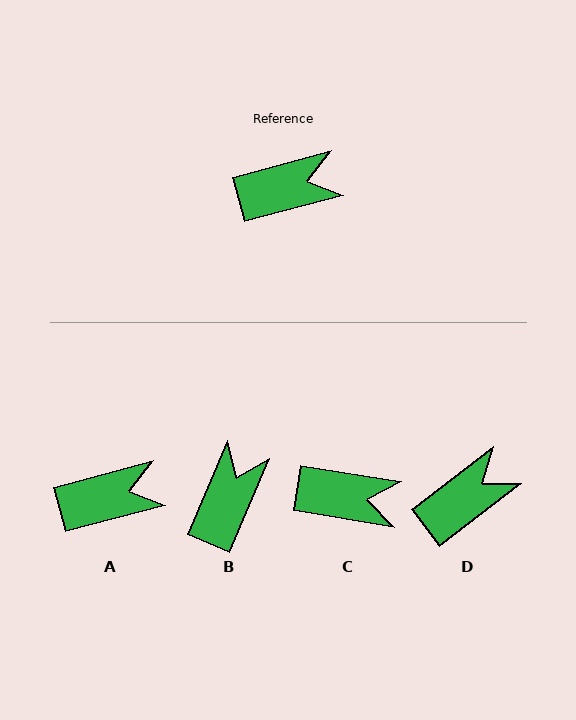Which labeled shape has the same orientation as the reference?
A.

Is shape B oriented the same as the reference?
No, it is off by about 52 degrees.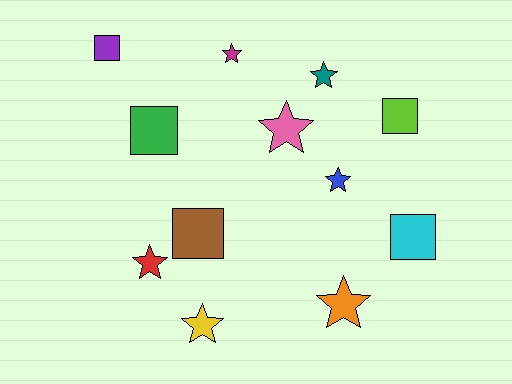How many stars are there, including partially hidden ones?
There are 7 stars.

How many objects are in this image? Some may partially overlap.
There are 12 objects.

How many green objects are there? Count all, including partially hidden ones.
There is 1 green object.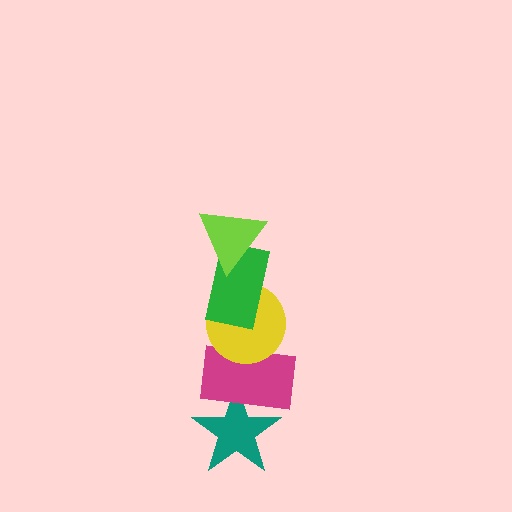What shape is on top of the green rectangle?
The lime triangle is on top of the green rectangle.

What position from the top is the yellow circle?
The yellow circle is 3rd from the top.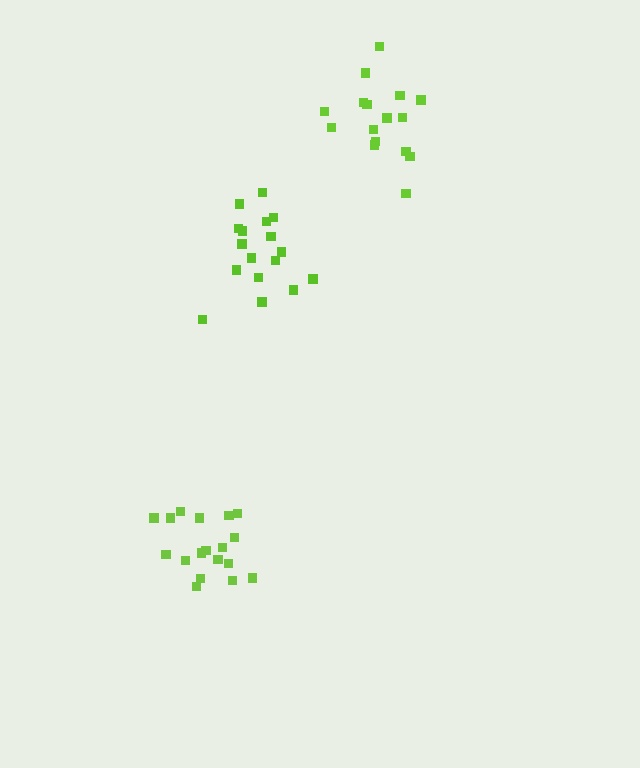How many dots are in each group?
Group 1: 16 dots, Group 2: 17 dots, Group 3: 18 dots (51 total).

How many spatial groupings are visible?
There are 3 spatial groupings.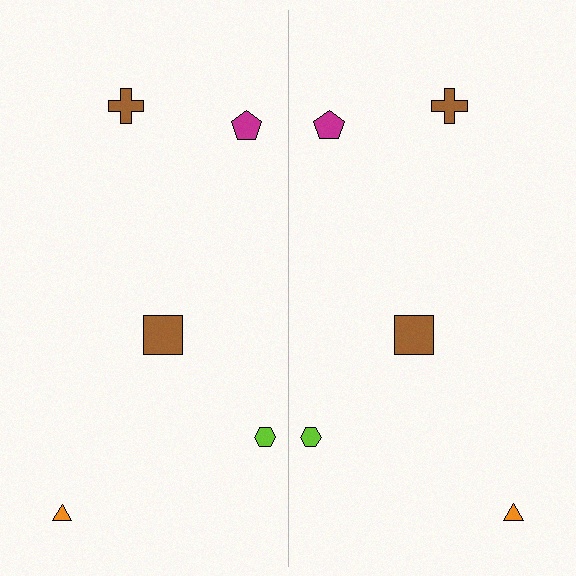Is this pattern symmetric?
Yes, this pattern has bilateral (reflection) symmetry.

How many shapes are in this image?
There are 10 shapes in this image.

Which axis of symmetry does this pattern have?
The pattern has a vertical axis of symmetry running through the center of the image.